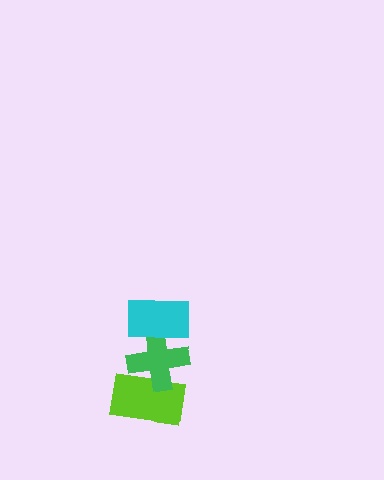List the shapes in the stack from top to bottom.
From top to bottom: the cyan rectangle, the green cross, the lime rectangle.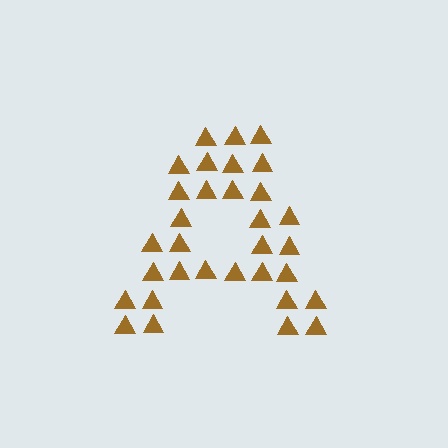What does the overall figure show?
The overall figure shows the letter A.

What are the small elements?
The small elements are triangles.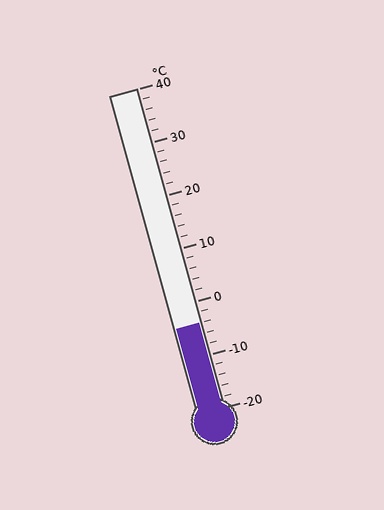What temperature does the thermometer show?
The thermometer shows approximately -4°C.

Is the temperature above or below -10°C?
The temperature is above -10°C.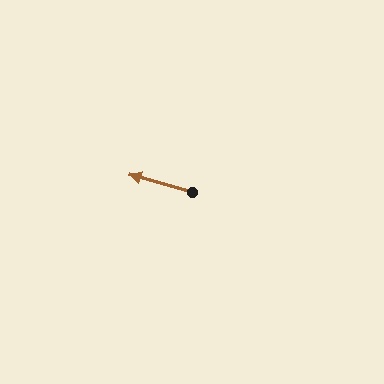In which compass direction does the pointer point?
West.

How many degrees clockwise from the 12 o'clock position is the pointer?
Approximately 286 degrees.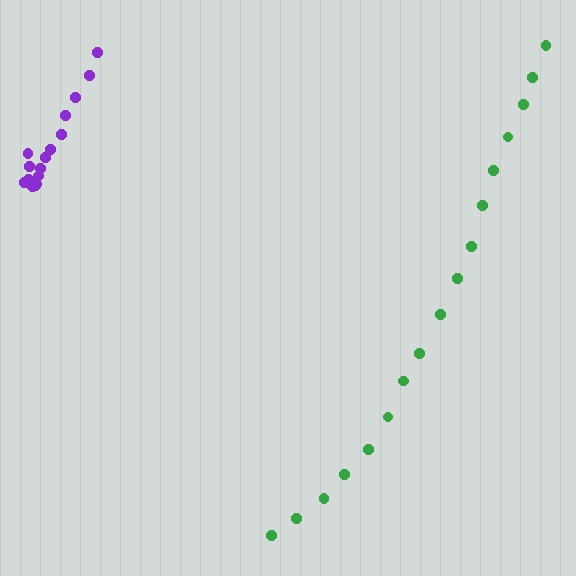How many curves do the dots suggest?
There are 2 distinct paths.